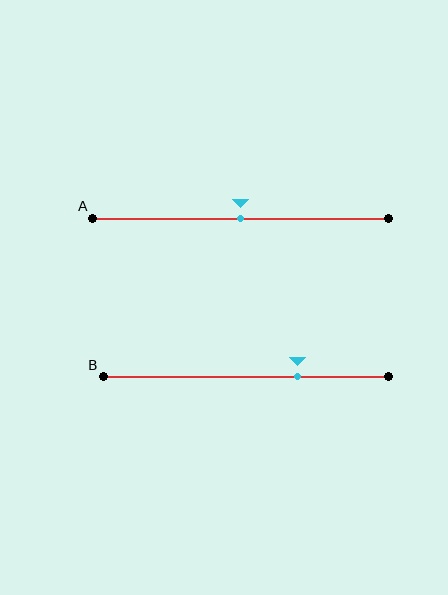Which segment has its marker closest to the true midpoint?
Segment A has its marker closest to the true midpoint.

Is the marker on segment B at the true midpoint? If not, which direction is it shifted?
No, the marker on segment B is shifted to the right by about 18% of the segment length.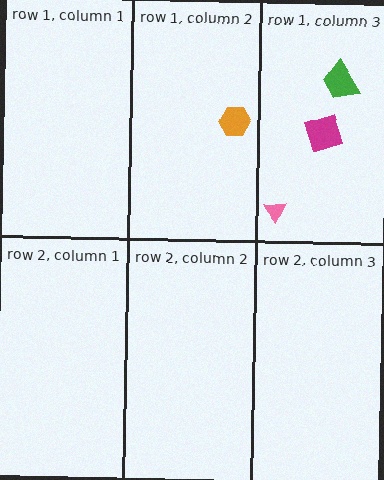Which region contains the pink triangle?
The row 1, column 3 region.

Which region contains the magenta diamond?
The row 1, column 3 region.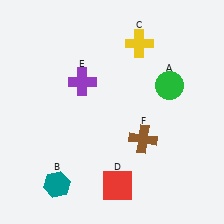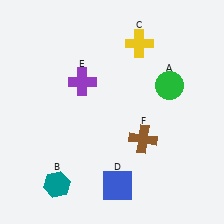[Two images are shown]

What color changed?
The square (D) changed from red in Image 1 to blue in Image 2.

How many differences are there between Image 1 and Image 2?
There is 1 difference between the two images.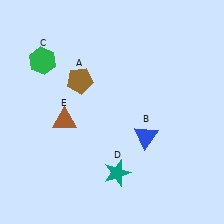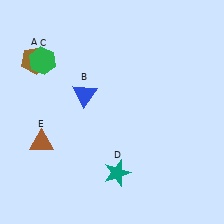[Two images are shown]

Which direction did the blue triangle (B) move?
The blue triangle (B) moved left.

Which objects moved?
The objects that moved are: the brown pentagon (A), the blue triangle (B), the brown triangle (E).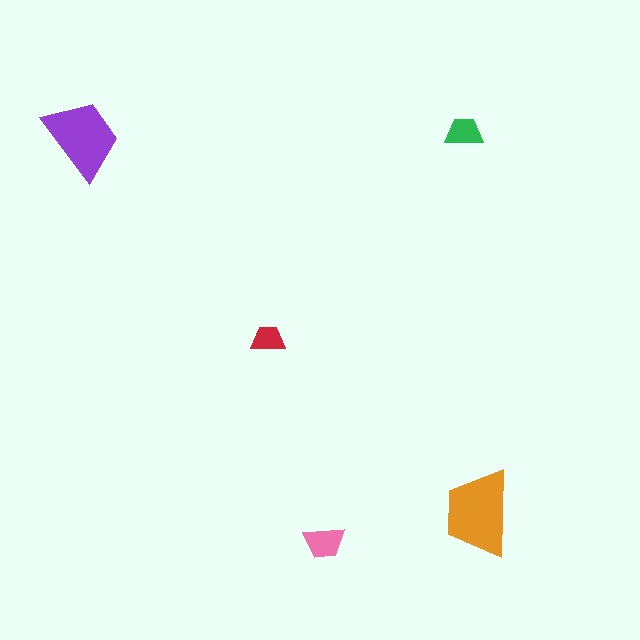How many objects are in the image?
There are 5 objects in the image.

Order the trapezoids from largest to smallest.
the orange one, the purple one, the pink one, the green one, the red one.